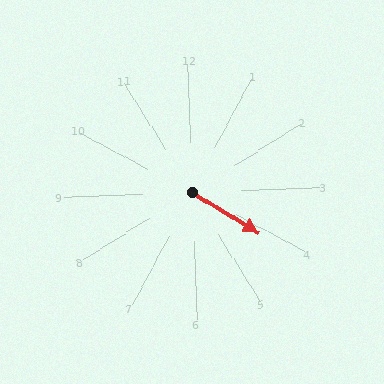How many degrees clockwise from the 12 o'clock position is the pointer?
Approximately 124 degrees.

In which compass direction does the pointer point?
Southeast.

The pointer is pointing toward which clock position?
Roughly 4 o'clock.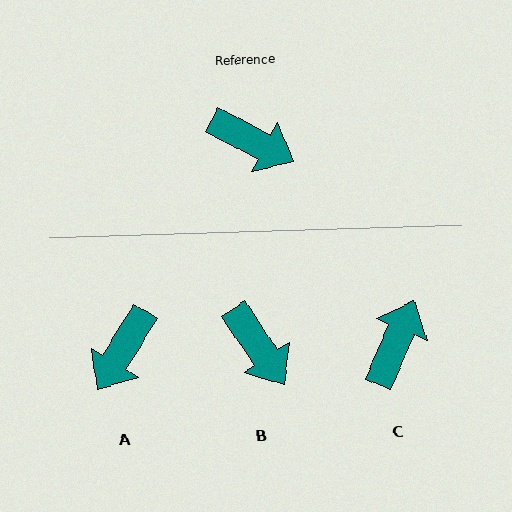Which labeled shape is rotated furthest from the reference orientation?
C, about 94 degrees away.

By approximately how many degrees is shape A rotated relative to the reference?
Approximately 94 degrees clockwise.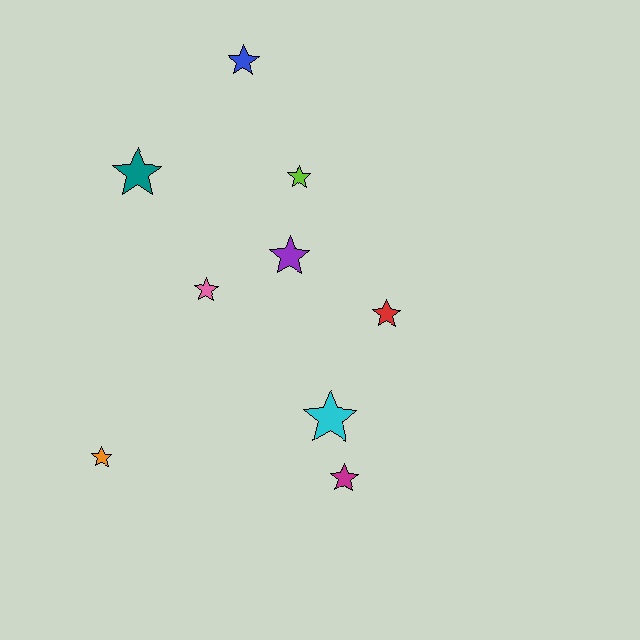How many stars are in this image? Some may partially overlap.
There are 9 stars.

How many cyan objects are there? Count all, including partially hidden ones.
There is 1 cyan object.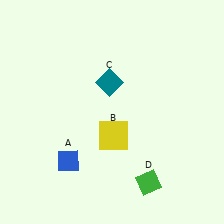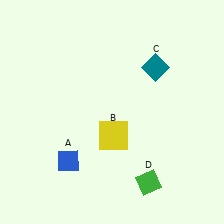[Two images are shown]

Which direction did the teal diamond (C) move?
The teal diamond (C) moved right.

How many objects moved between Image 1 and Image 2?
1 object moved between the two images.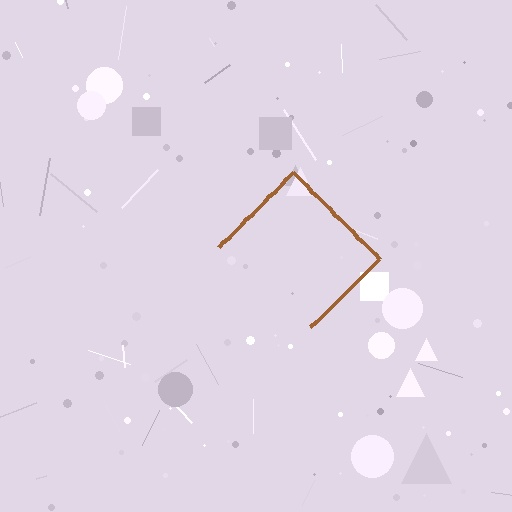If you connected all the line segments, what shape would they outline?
They would outline a diamond.